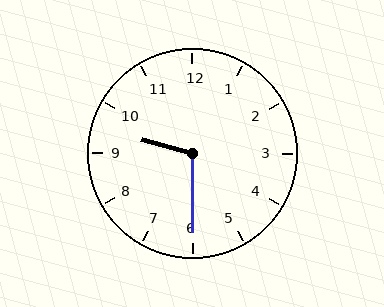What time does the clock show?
9:30.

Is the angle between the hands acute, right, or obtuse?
It is obtuse.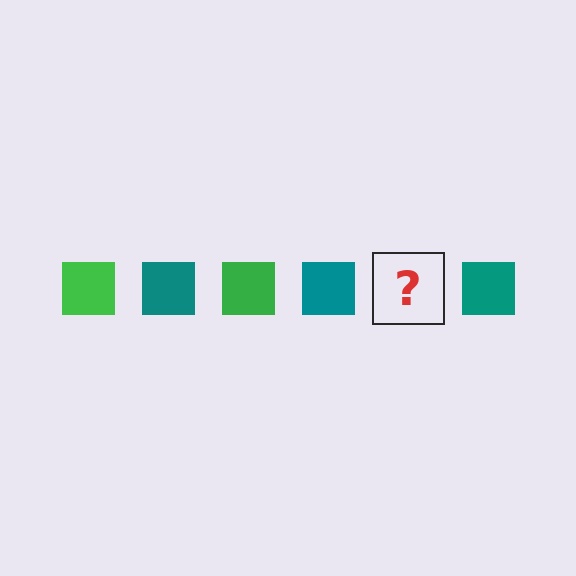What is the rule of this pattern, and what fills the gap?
The rule is that the pattern cycles through green, teal squares. The gap should be filled with a green square.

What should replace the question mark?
The question mark should be replaced with a green square.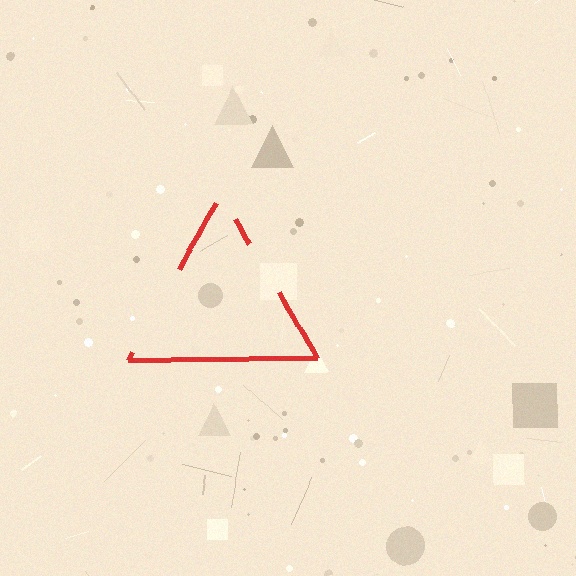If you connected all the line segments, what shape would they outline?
They would outline a triangle.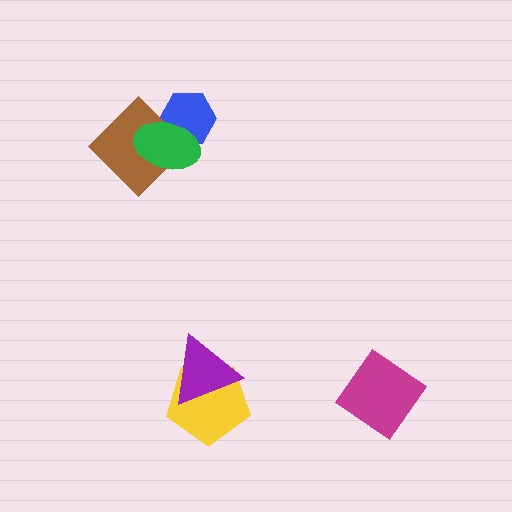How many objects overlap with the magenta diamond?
0 objects overlap with the magenta diamond.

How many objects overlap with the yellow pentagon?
1 object overlaps with the yellow pentagon.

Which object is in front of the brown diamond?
The green ellipse is in front of the brown diamond.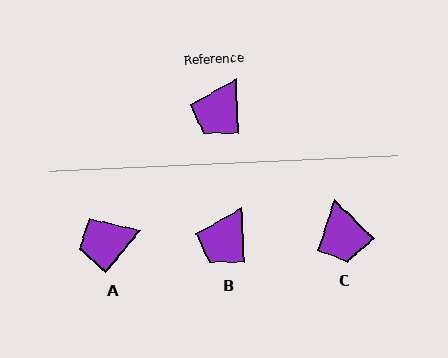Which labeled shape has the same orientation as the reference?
B.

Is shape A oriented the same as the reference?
No, it is off by about 42 degrees.